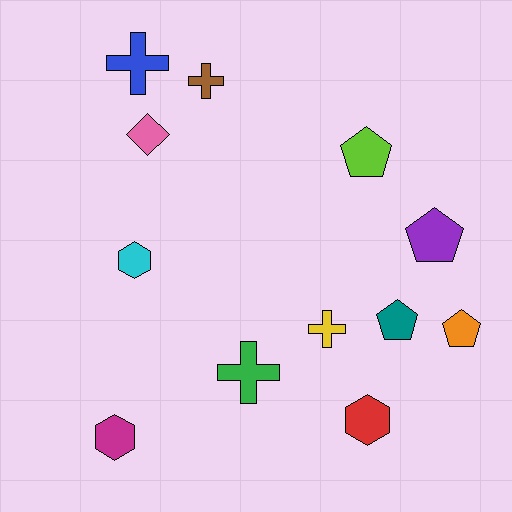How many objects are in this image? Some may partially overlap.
There are 12 objects.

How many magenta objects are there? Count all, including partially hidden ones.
There is 1 magenta object.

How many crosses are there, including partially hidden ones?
There are 4 crosses.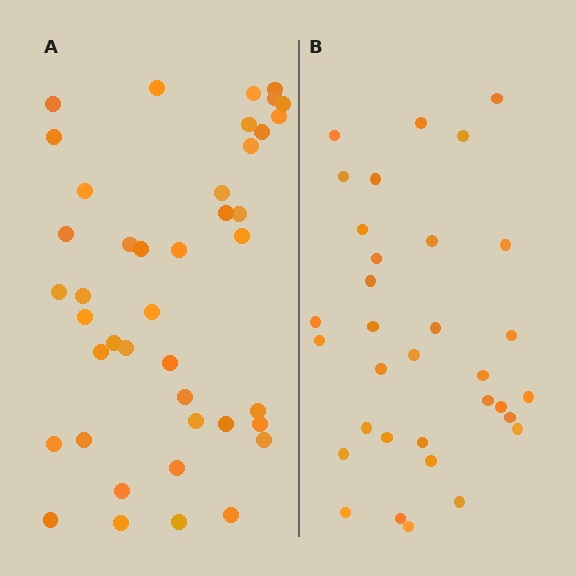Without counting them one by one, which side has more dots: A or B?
Region A (the left region) has more dots.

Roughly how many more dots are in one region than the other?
Region A has roughly 8 or so more dots than region B.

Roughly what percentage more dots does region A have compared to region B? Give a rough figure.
About 25% more.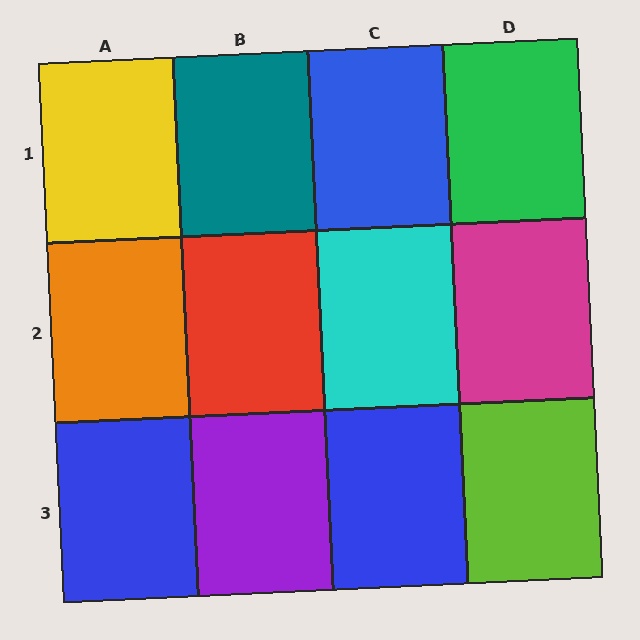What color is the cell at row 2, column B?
Red.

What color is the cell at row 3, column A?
Blue.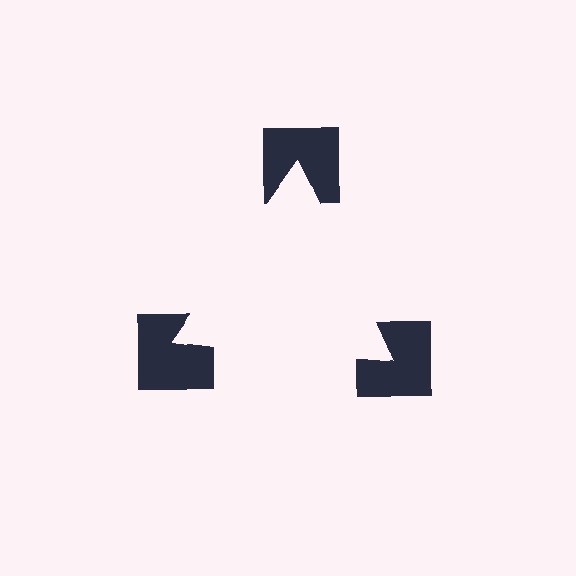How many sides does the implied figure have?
3 sides.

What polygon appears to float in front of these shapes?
An illusory triangle — its edges are inferred from the aligned wedge cuts in the notched squares, not physically drawn.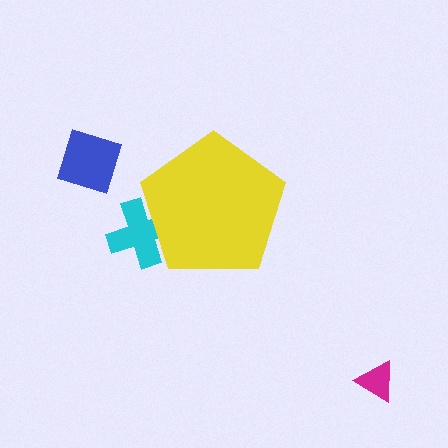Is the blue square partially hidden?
No, the blue square is fully visible.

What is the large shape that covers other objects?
A yellow pentagon.